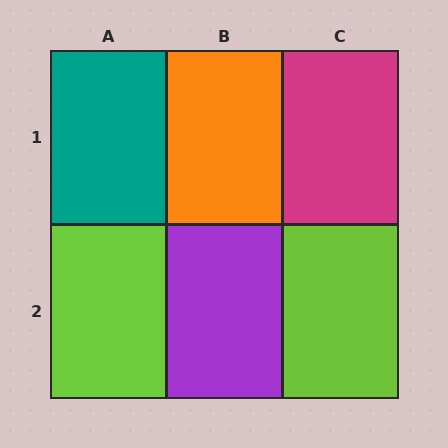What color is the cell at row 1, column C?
Magenta.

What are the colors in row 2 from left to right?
Lime, purple, lime.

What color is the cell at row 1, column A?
Teal.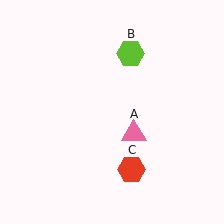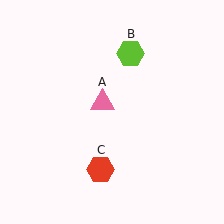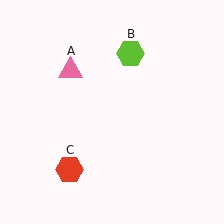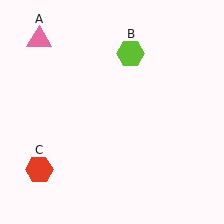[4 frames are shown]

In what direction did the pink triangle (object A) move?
The pink triangle (object A) moved up and to the left.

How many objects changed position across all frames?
2 objects changed position: pink triangle (object A), red hexagon (object C).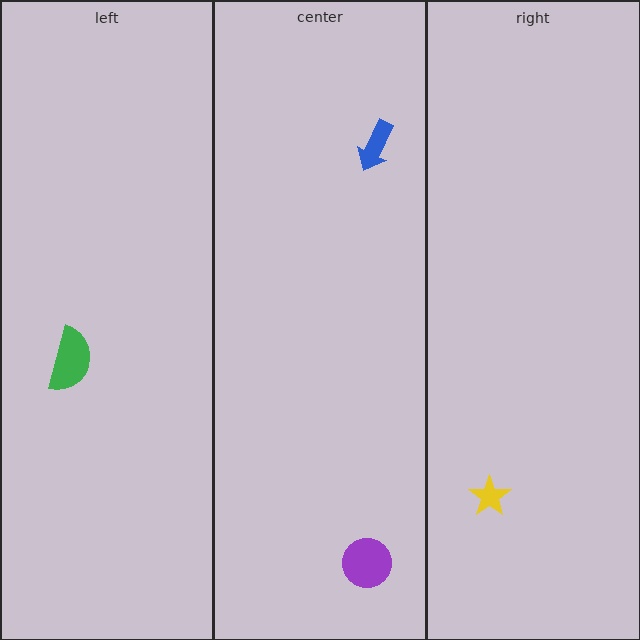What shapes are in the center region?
The blue arrow, the purple circle.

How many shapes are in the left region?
1.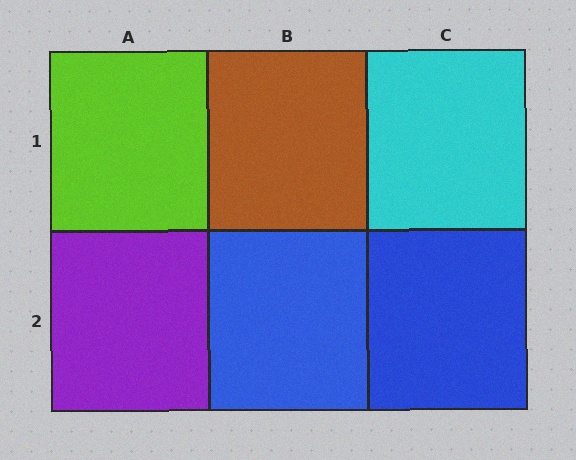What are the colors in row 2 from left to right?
Purple, blue, blue.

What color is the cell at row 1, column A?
Lime.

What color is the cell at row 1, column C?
Cyan.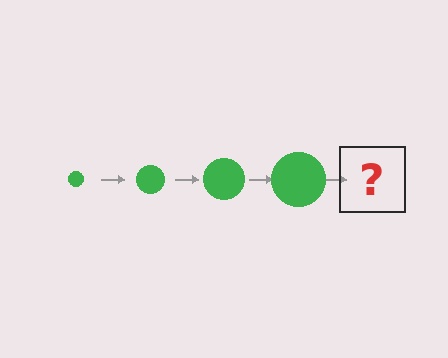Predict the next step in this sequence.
The next step is a green circle, larger than the previous one.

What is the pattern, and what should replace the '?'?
The pattern is that the circle gets progressively larger each step. The '?' should be a green circle, larger than the previous one.